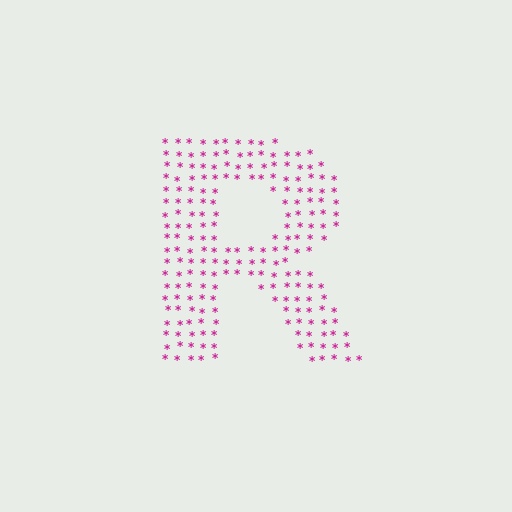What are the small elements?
The small elements are asterisks.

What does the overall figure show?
The overall figure shows the letter R.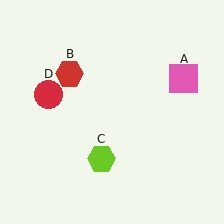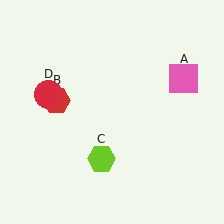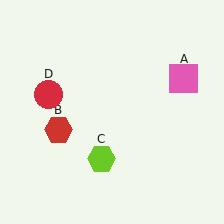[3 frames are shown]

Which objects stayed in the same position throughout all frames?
Pink square (object A) and lime hexagon (object C) and red circle (object D) remained stationary.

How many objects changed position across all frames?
1 object changed position: red hexagon (object B).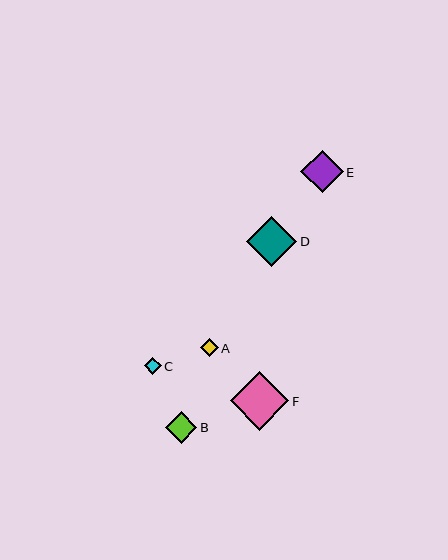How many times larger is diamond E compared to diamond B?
Diamond E is approximately 1.4 times the size of diamond B.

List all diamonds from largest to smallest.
From largest to smallest: F, D, E, B, A, C.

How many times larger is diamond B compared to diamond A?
Diamond B is approximately 1.8 times the size of diamond A.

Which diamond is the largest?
Diamond F is the largest with a size of approximately 58 pixels.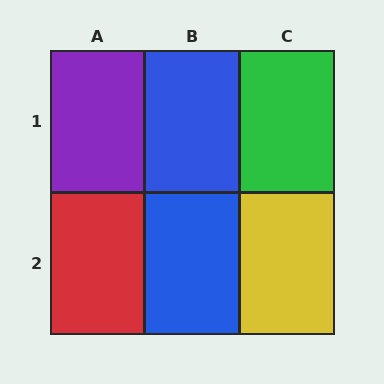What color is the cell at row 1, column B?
Blue.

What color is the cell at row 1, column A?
Purple.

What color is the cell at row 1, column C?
Green.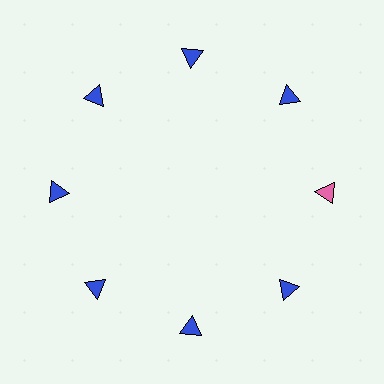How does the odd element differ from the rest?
It has a different color: pink instead of blue.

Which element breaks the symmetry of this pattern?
The pink triangle at roughly the 3 o'clock position breaks the symmetry. All other shapes are blue triangles.